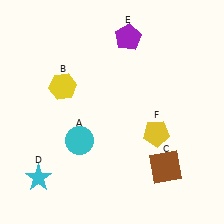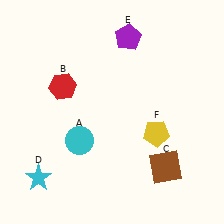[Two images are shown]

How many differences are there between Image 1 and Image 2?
There is 1 difference between the two images.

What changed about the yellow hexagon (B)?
In Image 1, B is yellow. In Image 2, it changed to red.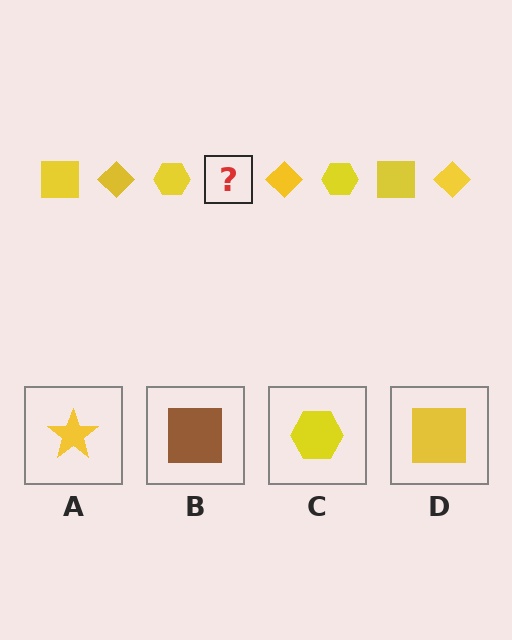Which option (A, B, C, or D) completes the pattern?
D.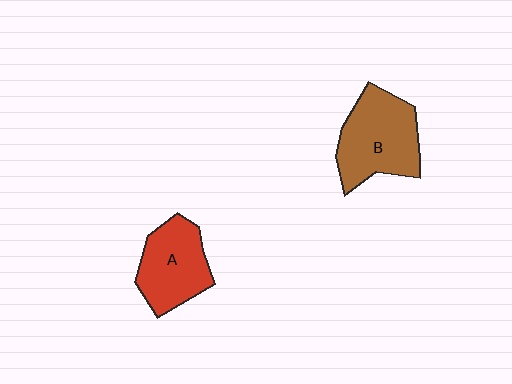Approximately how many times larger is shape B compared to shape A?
Approximately 1.2 times.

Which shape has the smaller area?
Shape A (red).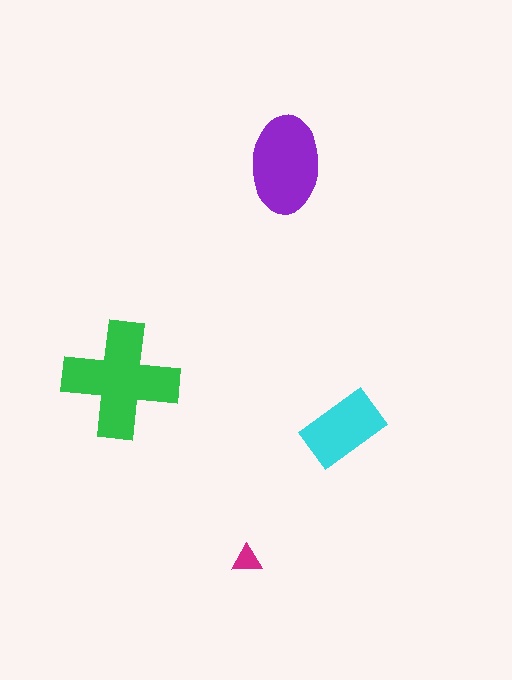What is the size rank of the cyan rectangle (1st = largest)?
3rd.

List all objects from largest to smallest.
The green cross, the purple ellipse, the cyan rectangle, the magenta triangle.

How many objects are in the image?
There are 4 objects in the image.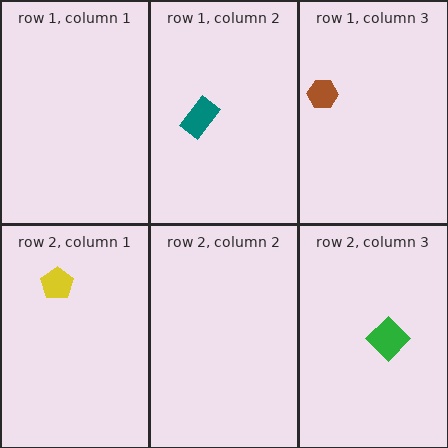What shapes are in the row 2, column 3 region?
The green diamond.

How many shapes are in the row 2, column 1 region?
1.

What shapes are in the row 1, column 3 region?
The brown hexagon.